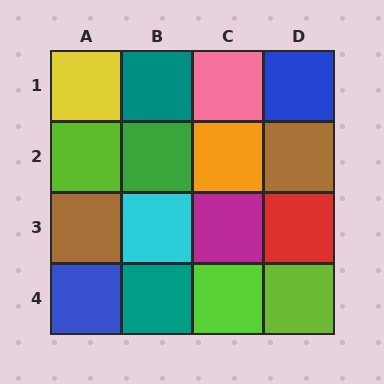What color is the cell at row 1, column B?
Teal.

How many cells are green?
1 cell is green.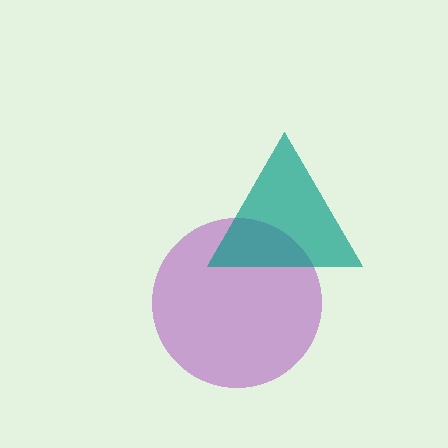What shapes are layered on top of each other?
The layered shapes are: a purple circle, a teal triangle.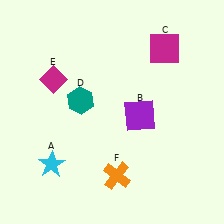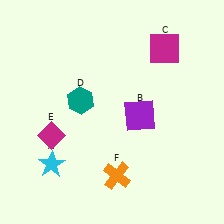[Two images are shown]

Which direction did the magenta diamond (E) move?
The magenta diamond (E) moved down.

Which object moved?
The magenta diamond (E) moved down.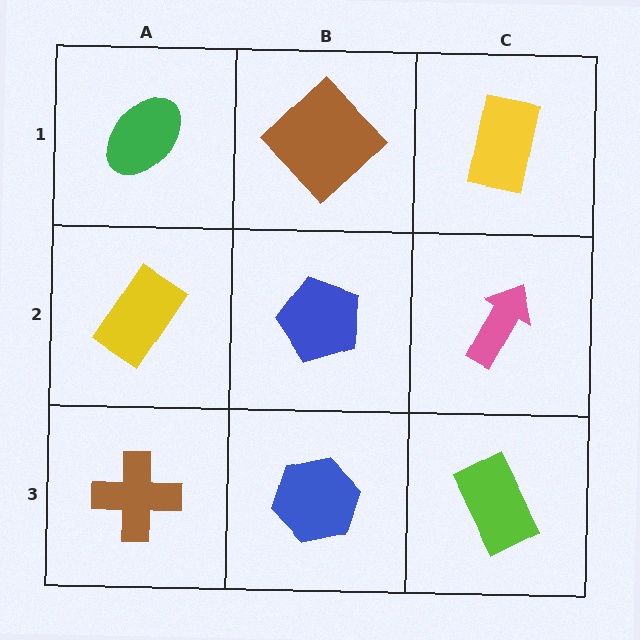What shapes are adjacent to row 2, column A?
A green ellipse (row 1, column A), a brown cross (row 3, column A), a blue pentagon (row 2, column B).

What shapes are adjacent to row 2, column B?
A brown diamond (row 1, column B), a blue hexagon (row 3, column B), a yellow rectangle (row 2, column A), a pink arrow (row 2, column C).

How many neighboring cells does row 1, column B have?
3.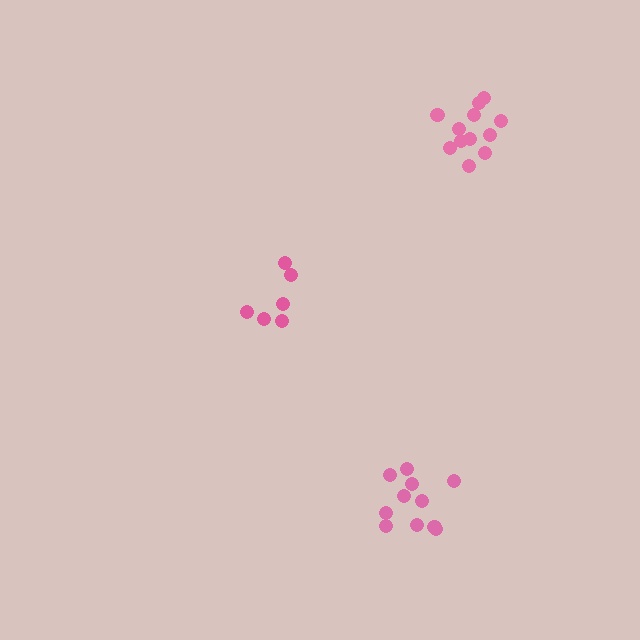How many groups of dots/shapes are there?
There are 3 groups.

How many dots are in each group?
Group 1: 12 dots, Group 2: 12 dots, Group 3: 6 dots (30 total).